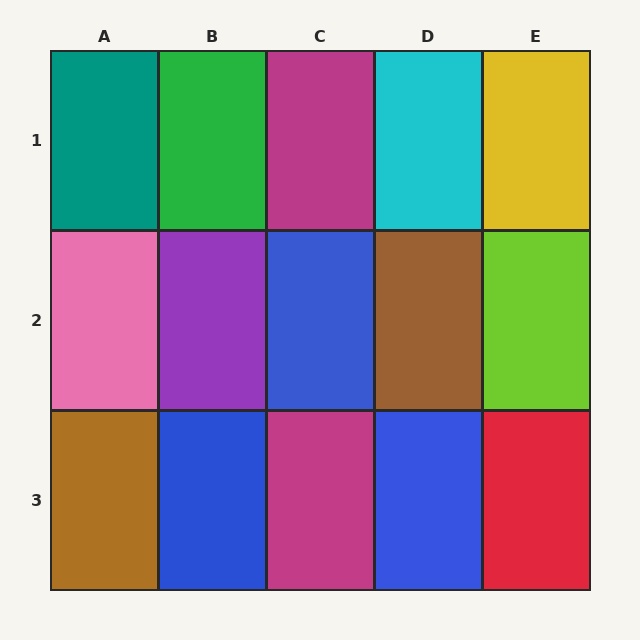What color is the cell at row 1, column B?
Green.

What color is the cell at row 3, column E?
Red.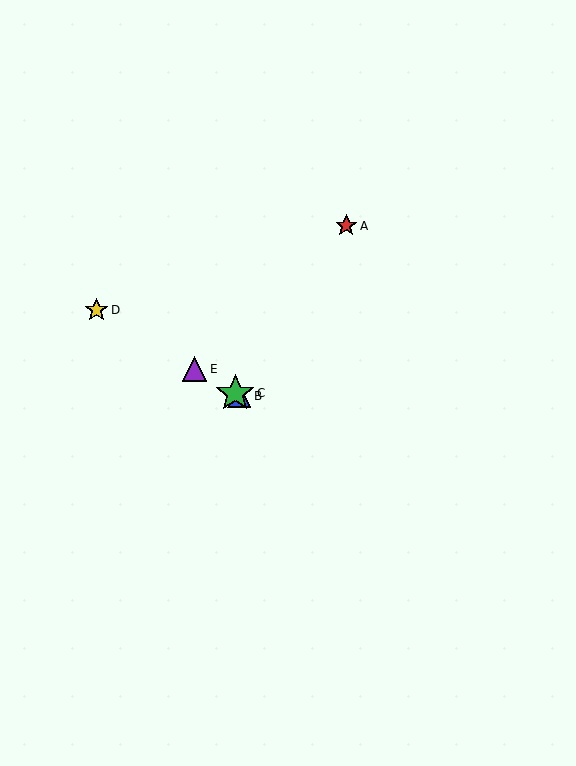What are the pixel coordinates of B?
Object B is at (239, 396).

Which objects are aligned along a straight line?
Objects B, C, D, E are aligned along a straight line.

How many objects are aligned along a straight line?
4 objects (B, C, D, E) are aligned along a straight line.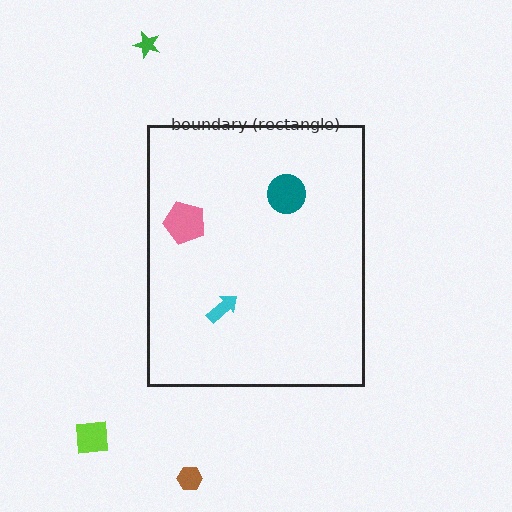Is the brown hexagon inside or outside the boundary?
Outside.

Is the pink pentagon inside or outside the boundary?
Inside.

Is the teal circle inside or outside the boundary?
Inside.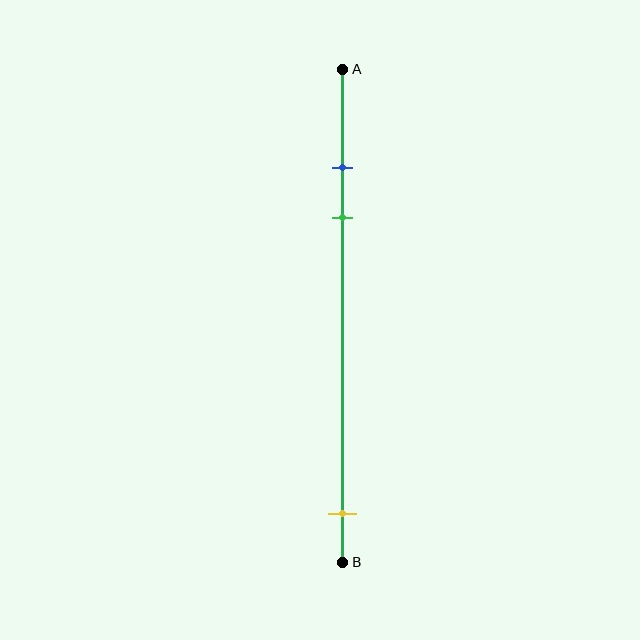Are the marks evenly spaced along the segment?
No, the marks are not evenly spaced.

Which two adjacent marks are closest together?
The blue and green marks are the closest adjacent pair.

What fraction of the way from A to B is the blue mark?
The blue mark is approximately 20% (0.2) of the way from A to B.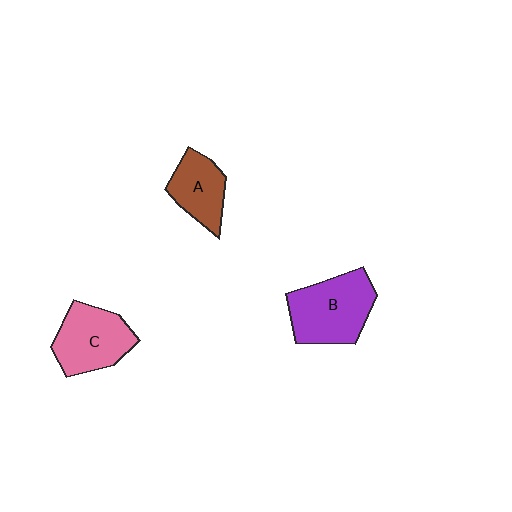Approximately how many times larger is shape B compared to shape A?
Approximately 1.6 times.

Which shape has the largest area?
Shape B (purple).